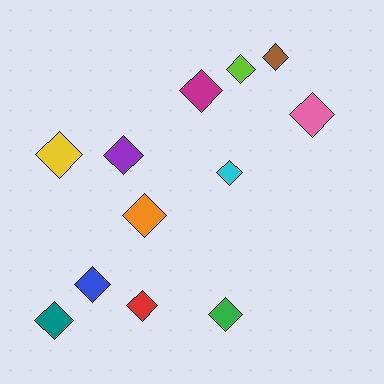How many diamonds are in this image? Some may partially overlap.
There are 12 diamonds.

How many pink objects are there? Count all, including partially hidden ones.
There is 1 pink object.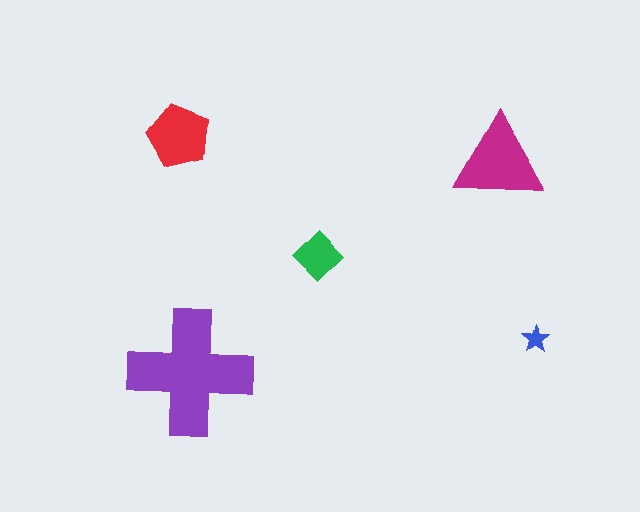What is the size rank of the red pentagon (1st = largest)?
3rd.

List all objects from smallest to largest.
The blue star, the green diamond, the red pentagon, the magenta triangle, the purple cross.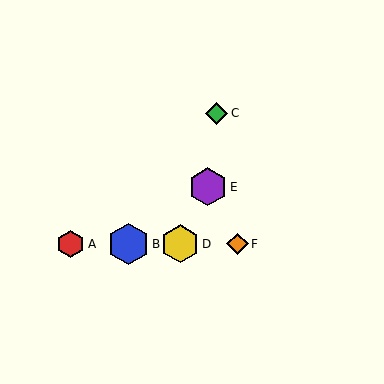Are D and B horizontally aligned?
Yes, both are at y≈244.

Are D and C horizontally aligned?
No, D is at y≈244 and C is at y≈113.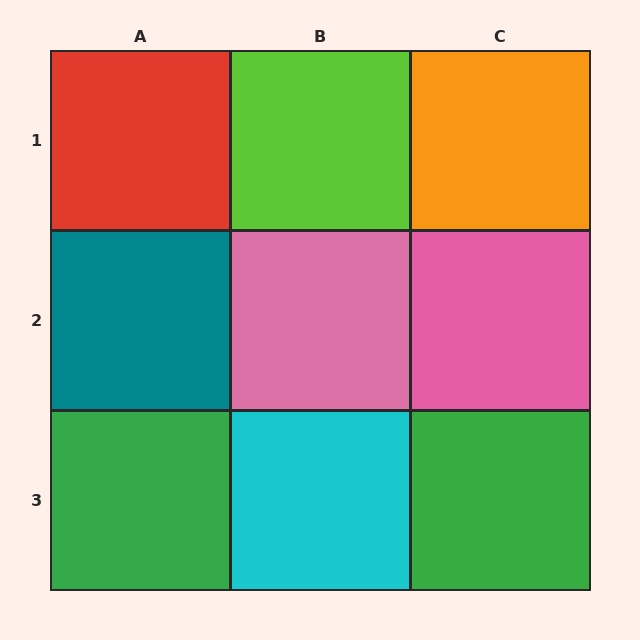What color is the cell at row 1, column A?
Red.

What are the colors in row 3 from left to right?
Green, cyan, green.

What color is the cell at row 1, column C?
Orange.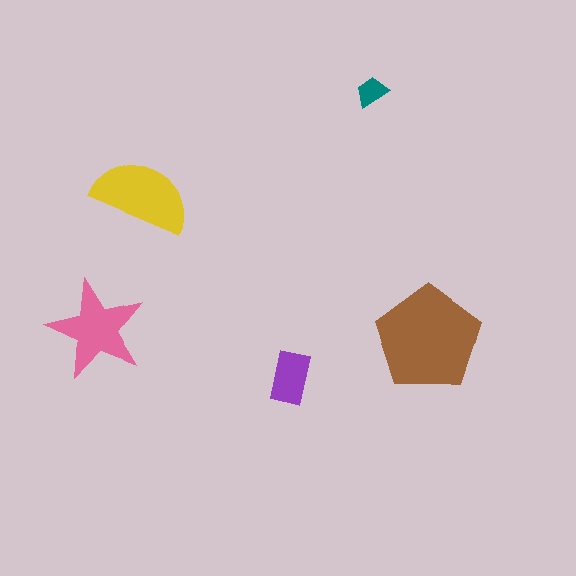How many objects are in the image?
There are 5 objects in the image.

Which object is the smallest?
The teal trapezoid.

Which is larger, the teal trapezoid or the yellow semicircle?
The yellow semicircle.